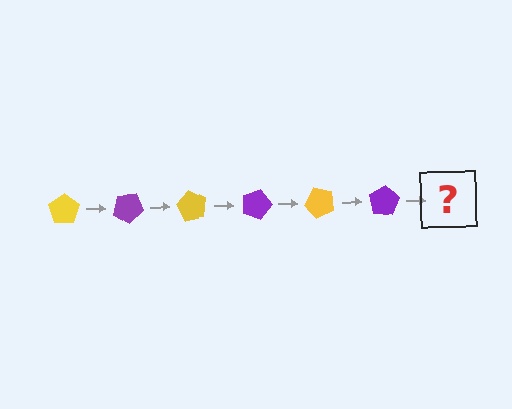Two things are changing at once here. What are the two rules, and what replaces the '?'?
The two rules are that it rotates 30 degrees each step and the color cycles through yellow and purple. The '?' should be a yellow pentagon, rotated 180 degrees from the start.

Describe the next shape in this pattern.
It should be a yellow pentagon, rotated 180 degrees from the start.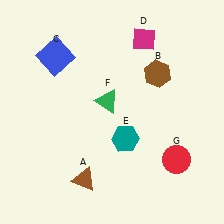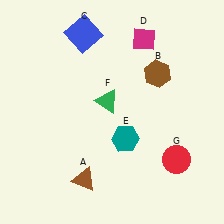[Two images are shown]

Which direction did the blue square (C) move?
The blue square (C) moved right.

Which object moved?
The blue square (C) moved right.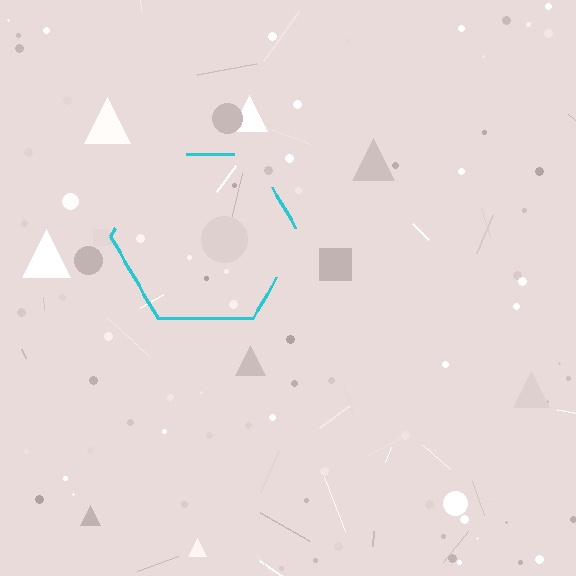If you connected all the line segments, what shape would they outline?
They would outline a hexagon.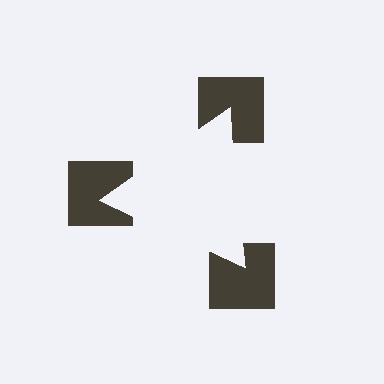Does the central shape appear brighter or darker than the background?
It typically appears slightly brighter than the background, even though no actual brightness change is drawn.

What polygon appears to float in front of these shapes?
An illusory triangle — its edges are inferred from the aligned wedge cuts in the notched squares, not physically drawn.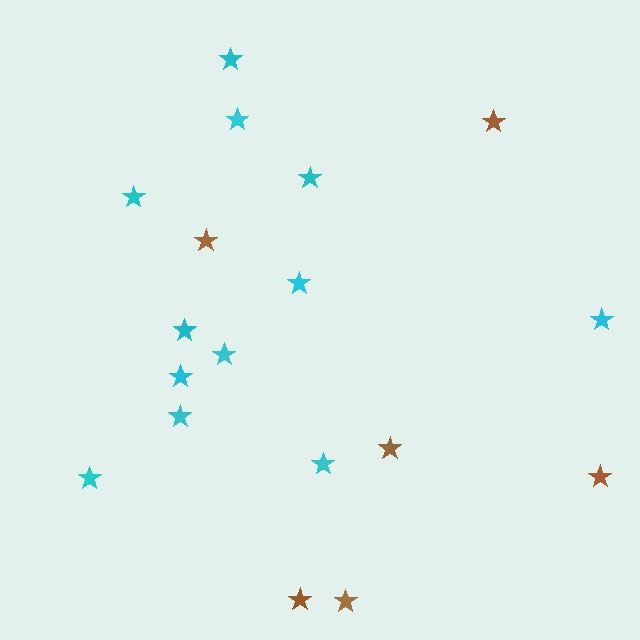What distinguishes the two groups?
There are 2 groups: one group of brown stars (6) and one group of cyan stars (12).